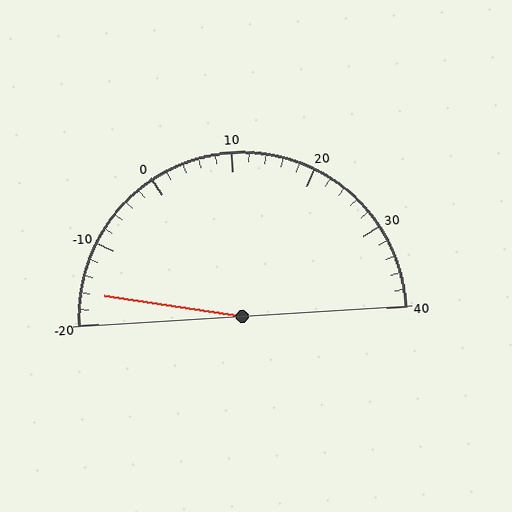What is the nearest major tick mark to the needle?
The nearest major tick mark is -20.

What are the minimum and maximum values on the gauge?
The gauge ranges from -20 to 40.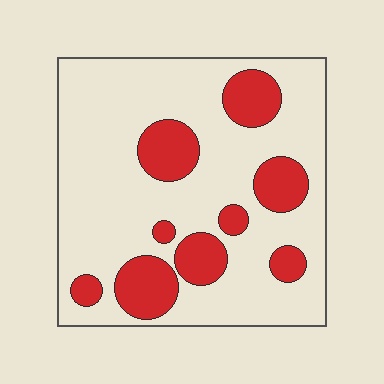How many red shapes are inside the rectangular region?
9.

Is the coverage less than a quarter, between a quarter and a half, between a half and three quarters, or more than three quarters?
Less than a quarter.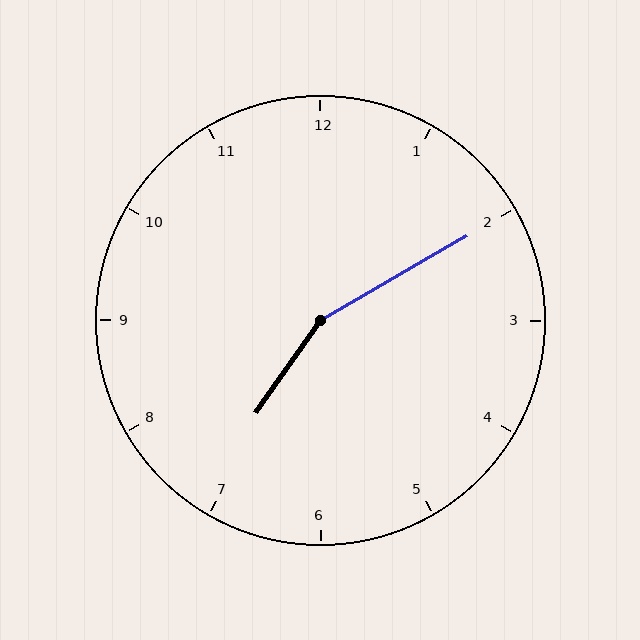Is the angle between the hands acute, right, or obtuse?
It is obtuse.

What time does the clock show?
7:10.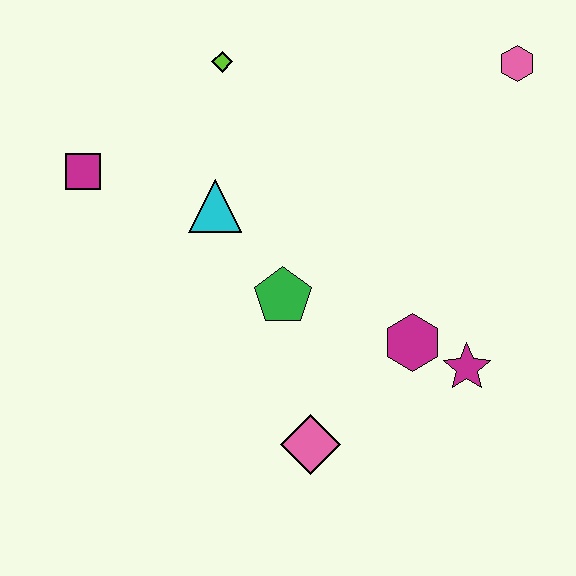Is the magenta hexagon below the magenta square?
Yes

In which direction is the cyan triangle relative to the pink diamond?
The cyan triangle is above the pink diamond.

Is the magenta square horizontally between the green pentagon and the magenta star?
No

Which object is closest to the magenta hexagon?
The magenta star is closest to the magenta hexagon.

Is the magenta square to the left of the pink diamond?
Yes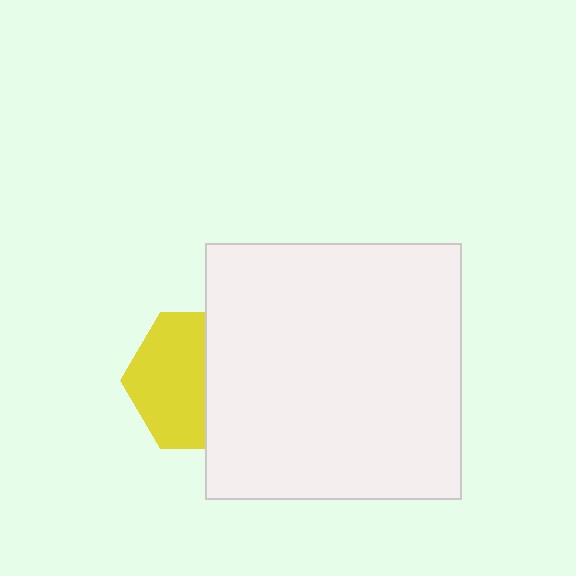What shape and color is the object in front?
The object in front is a white square.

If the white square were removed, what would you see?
You would see the complete yellow hexagon.